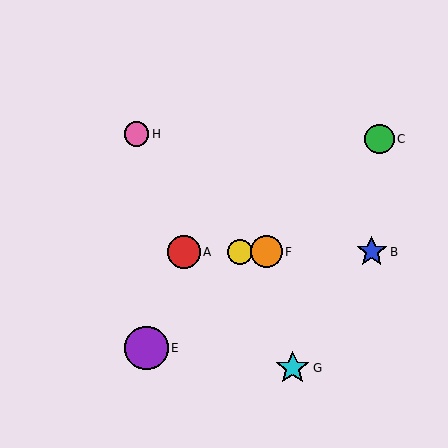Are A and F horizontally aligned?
Yes, both are at y≈252.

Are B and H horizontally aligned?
No, B is at y≈252 and H is at y≈134.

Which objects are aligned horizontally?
Objects A, B, D, F are aligned horizontally.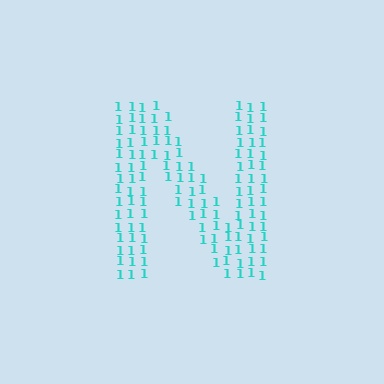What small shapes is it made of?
It is made of small digit 1's.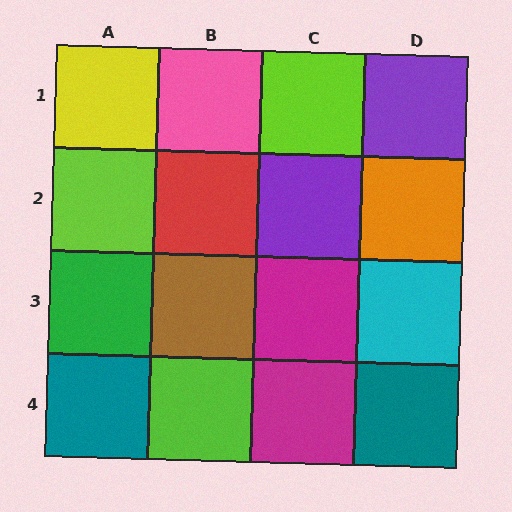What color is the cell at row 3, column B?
Brown.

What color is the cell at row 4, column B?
Lime.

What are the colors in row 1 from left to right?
Yellow, pink, lime, purple.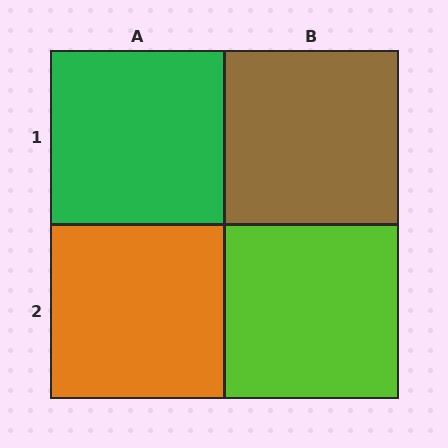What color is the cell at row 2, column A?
Orange.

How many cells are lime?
1 cell is lime.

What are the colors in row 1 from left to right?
Green, brown.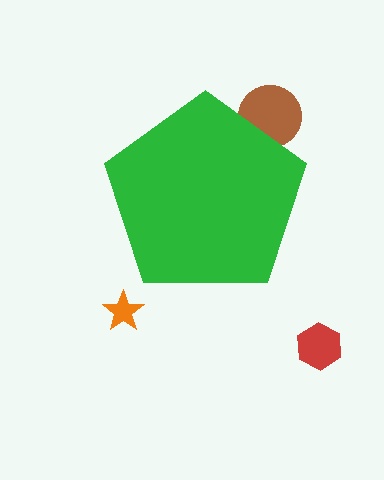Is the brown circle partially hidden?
Yes, the brown circle is partially hidden behind the green pentagon.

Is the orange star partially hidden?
No, the orange star is fully visible.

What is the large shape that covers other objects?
A green pentagon.